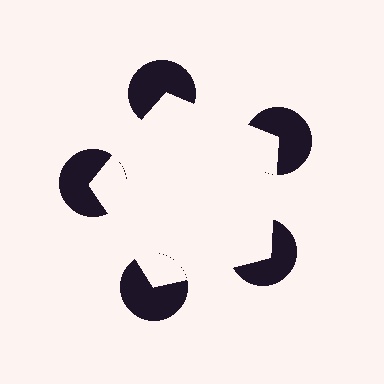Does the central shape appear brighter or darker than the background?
It typically appears slightly brighter than the background, even though no actual brightness change is drawn.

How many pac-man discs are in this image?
There are 5 — one at each vertex of the illusory pentagon.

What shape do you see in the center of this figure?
An illusory pentagon — its edges are inferred from the aligned wedge cuts in the pac-man discs, not physically drawn.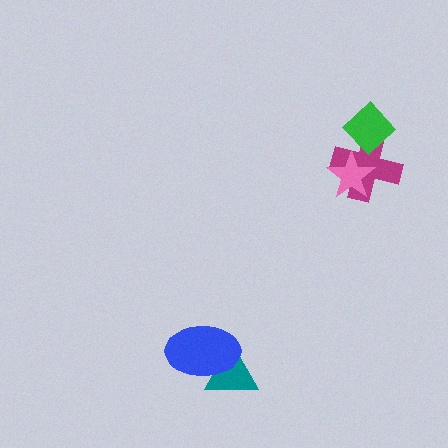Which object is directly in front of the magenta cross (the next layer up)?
The pink star is directly in front of the magenta cross.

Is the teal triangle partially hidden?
Yes, it is partially covered by another shape.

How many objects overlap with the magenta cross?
2 objects overlap with the magenta cross.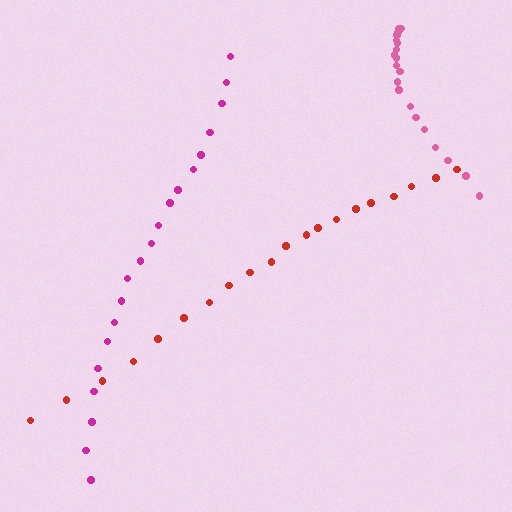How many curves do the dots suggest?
There are 3 distinct paths.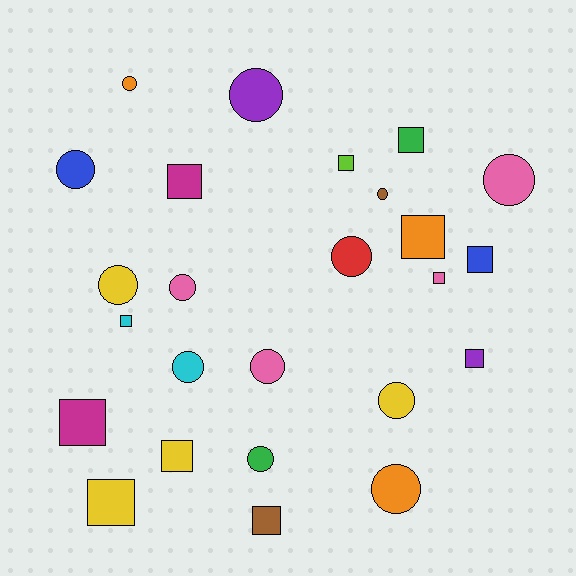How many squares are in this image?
There are 12 squares.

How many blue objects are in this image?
There are 2 blue objects.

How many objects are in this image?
There are 25 objects.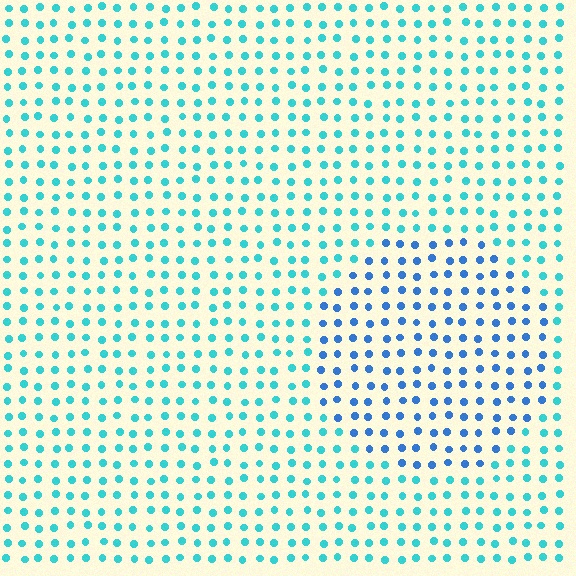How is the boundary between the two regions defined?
The boundary is defined purely by a slight shift in hue (about 35 degrees). Spacing, size, and orientation are identical on both sides.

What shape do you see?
I see a circle.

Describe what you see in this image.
The image is filled with small cyan elements in a uniform arrangement. A circle-shaped region is visible where the elements are tinted to a slightly different hue, forming a subtle color boundary.